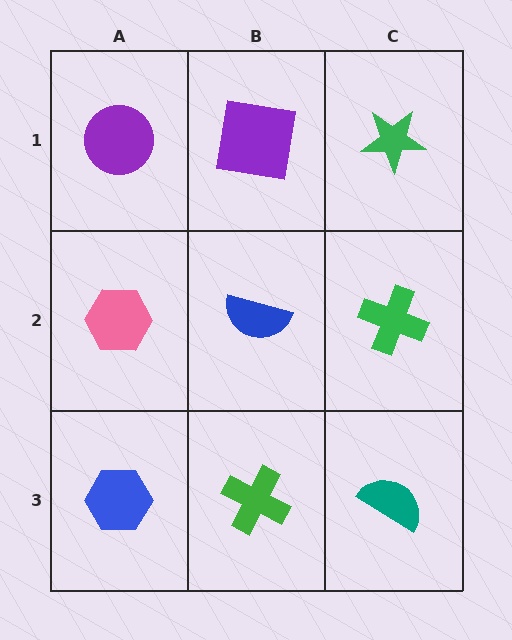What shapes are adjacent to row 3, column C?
A green cross (row 2, column C), a green cross (row 3, column B).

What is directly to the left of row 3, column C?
A green cross.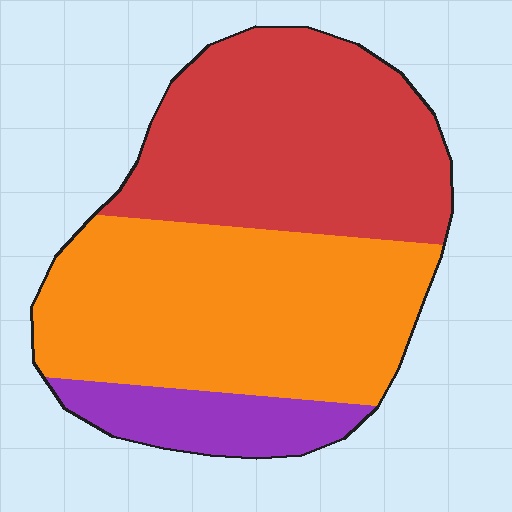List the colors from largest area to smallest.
From largest to smallest: orange, red, purple.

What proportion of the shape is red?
Red covers 41% of the shape.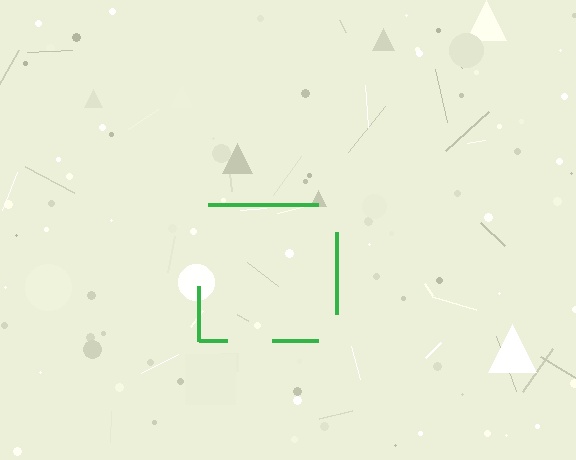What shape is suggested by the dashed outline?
The dashed outline suggests a square.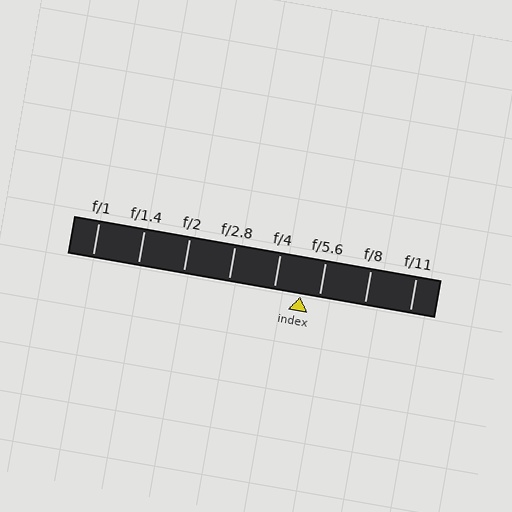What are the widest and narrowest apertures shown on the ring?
The widest aperture shown is f/1 and the narrowest is f/11.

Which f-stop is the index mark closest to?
The index mark is closest to f/5.6.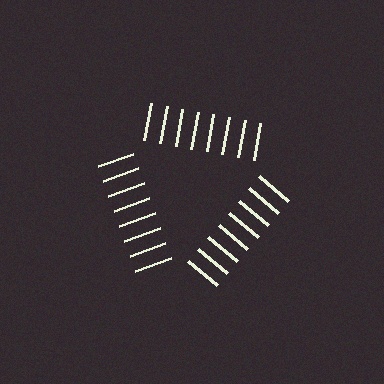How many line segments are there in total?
24 — 8 along each of the 3 edges.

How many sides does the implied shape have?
3 sides — the line-ends trace a triangle.